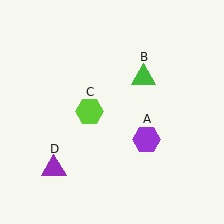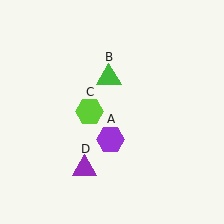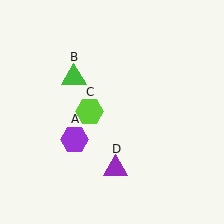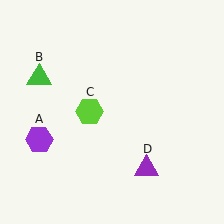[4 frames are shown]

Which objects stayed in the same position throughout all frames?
Lime hexagon (object C) remained stationary.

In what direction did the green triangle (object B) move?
The green triangle (object B) moved left.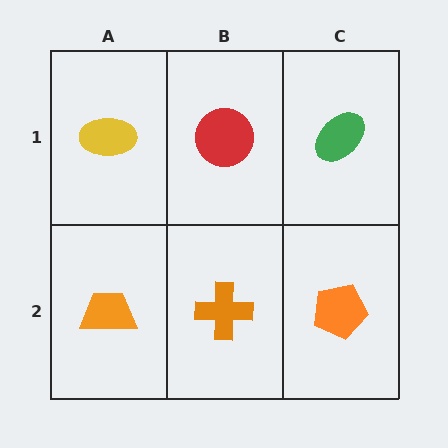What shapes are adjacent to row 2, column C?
A green ellipse (row 1, column C), an orange cross (row 2, column B).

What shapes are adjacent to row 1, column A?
An orange trapezoid (row 2, column A), a red circle (row 1, column B).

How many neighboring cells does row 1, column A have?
2.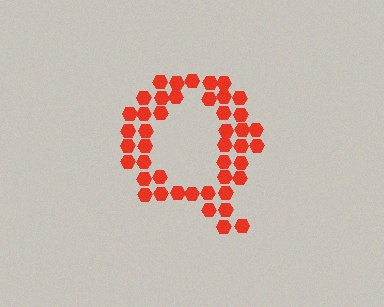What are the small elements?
The small elements are hexagons.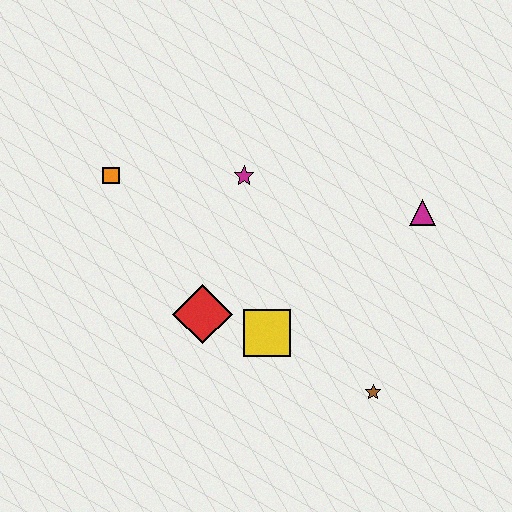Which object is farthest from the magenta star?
The brown star is farthest from the magenta star.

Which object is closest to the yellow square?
The red diamond is closest to the yellow square.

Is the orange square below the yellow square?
No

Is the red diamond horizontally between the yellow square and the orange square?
Yes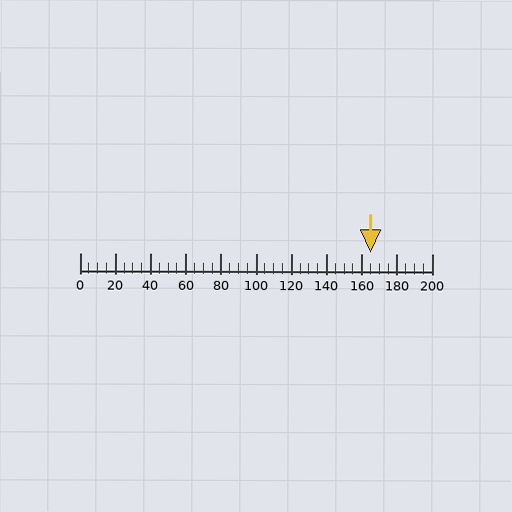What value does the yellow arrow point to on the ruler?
The yellow arrow points to approximately 165.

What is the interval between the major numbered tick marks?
The major tick marks are spaced 20 units apart.